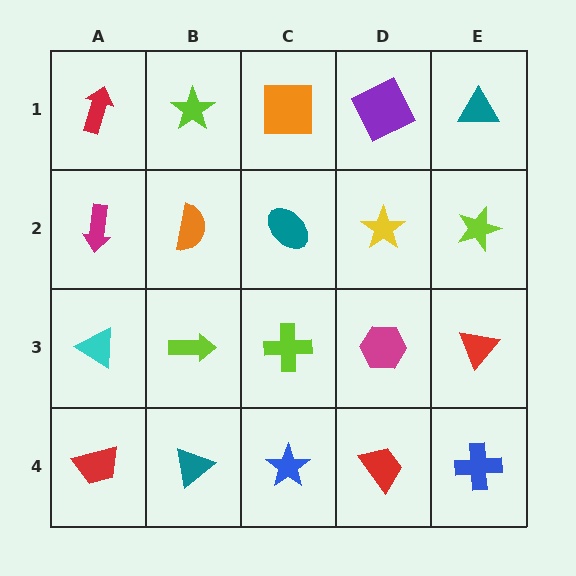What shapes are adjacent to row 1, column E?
A lime star (row 2, column E), a purple square (row 1, column D).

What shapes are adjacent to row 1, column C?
A teal ellipse (row 2, column C), a lime star (row 1, column B), a purple square (row 1, column D).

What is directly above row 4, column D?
A magenta hexagon.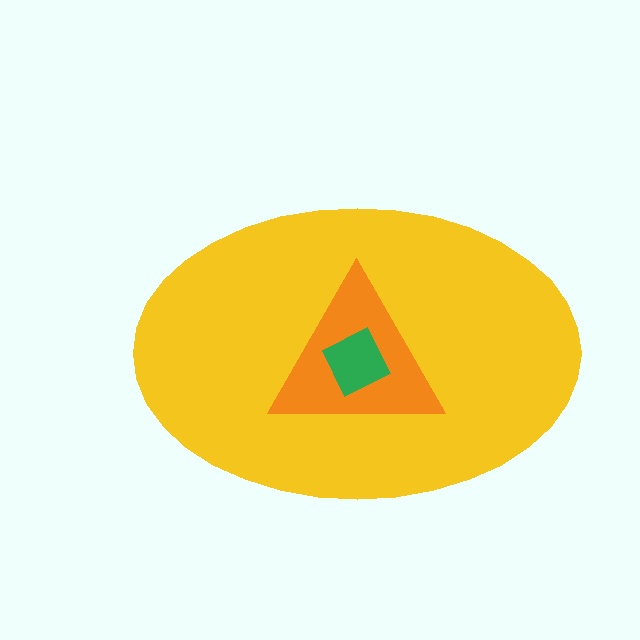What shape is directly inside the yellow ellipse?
The orange triangle.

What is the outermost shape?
The yellow ellipse.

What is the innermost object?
The green square.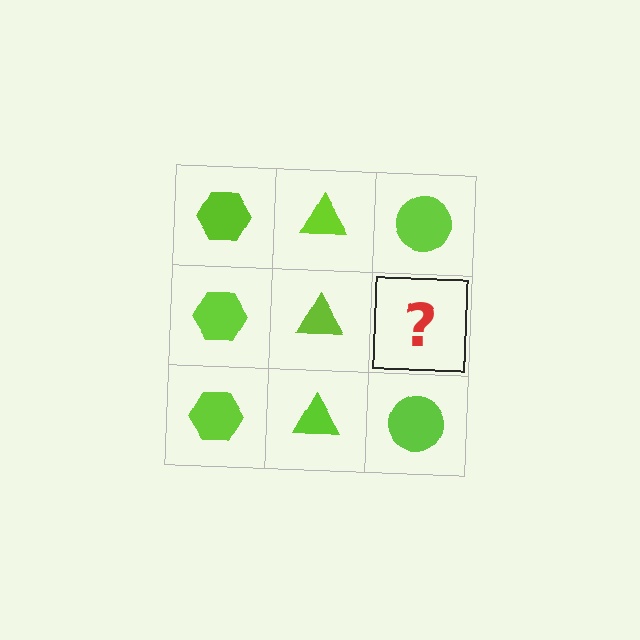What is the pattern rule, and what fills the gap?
The rule is that each column has a consistent shape. The gap should be filled with a lime circle.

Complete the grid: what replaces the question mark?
The question mark should be replaced with a lime circle.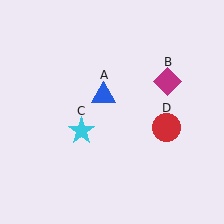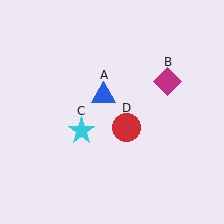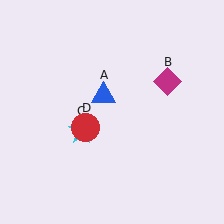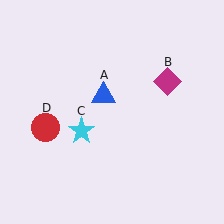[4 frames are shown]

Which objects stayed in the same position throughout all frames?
Blue triangle (object A) and magenta diamond (object B) and cyan star (object C) remained stationary.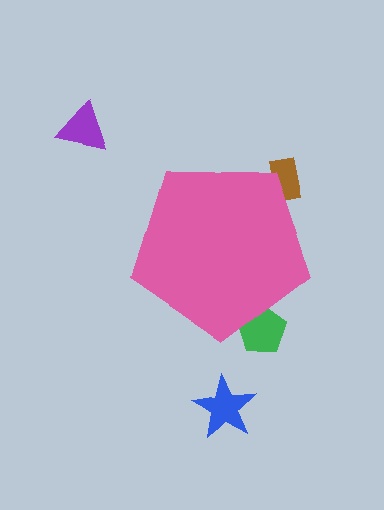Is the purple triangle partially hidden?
No, the purple triangle is fully visible.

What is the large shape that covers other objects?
A pink pentagon.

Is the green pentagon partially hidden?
Yes, the green pentagon is partially hidden behind the pink pentagon.